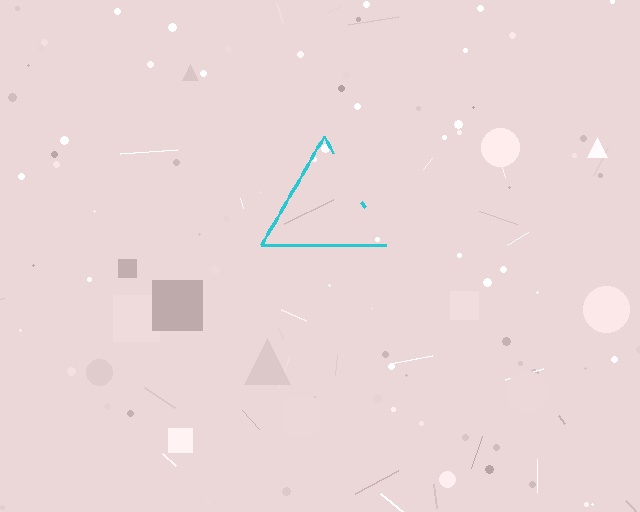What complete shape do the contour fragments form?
The contour fragments form a triangle.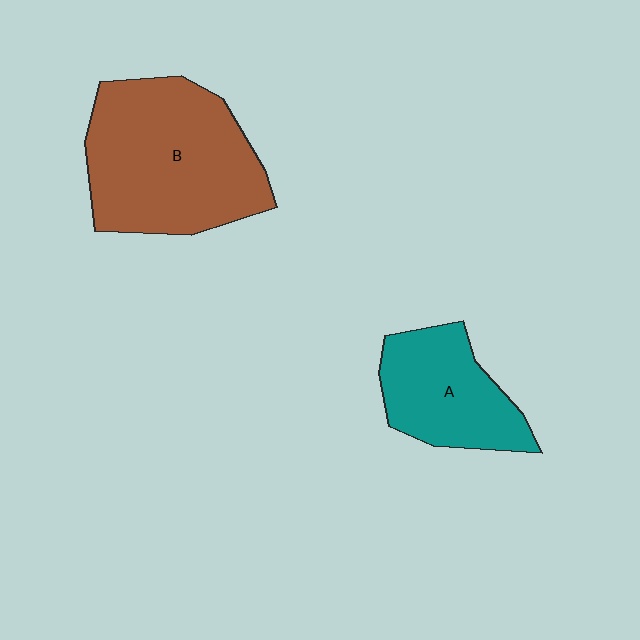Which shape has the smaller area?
Shape A (teal).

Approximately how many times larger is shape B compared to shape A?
Approximately 1.7 times.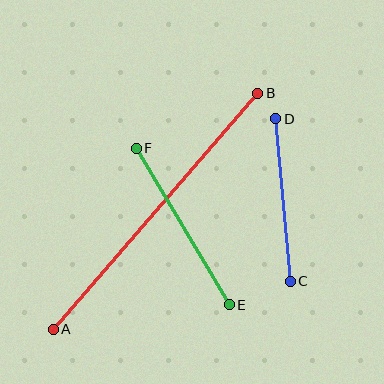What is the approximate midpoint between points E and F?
The midpoint is at approximately (183, 227) pixels.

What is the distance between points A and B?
The distance is approximately 313 pixels.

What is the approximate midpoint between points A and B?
The midpoint is at approximately (156, 211) pixels.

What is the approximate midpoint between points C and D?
The midpoint is at approximately (283, 200) pixels.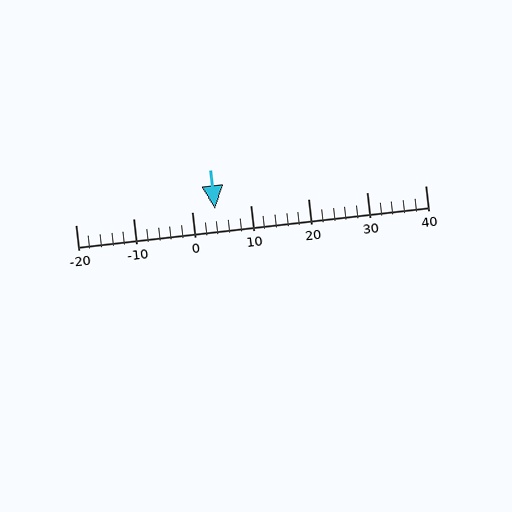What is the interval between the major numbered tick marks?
The major tick marks are spaced 10 units apart.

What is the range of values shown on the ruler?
The ruler shows values from -20 to 40.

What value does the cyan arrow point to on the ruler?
The cyan arrow points to approximately 4.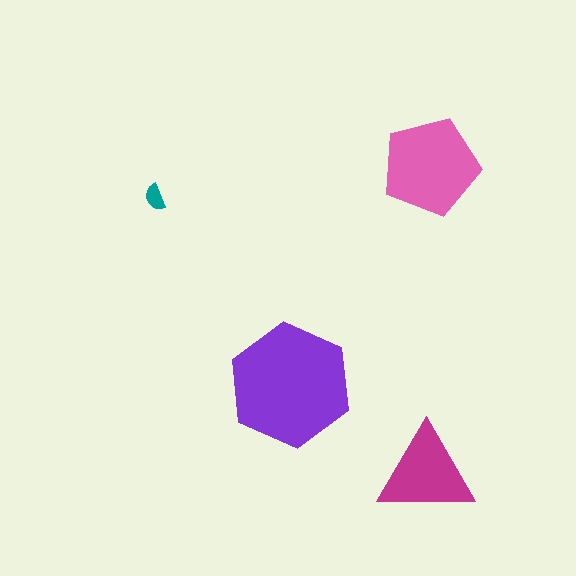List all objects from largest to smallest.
The purple hexagon, the pink pentagon, the magenta triangle, the teal semicircle.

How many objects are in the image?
There are 4 objects in the image.